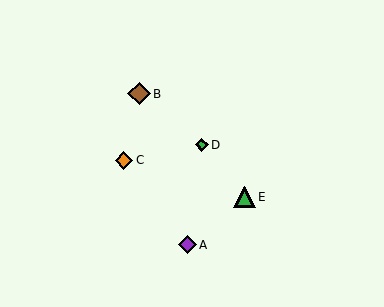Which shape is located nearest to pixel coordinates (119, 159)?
The orange diamond (labeled C) at (124, 160) is nearest to that location.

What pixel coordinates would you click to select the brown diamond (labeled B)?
Click at (139, 94) to select the brown diamond B.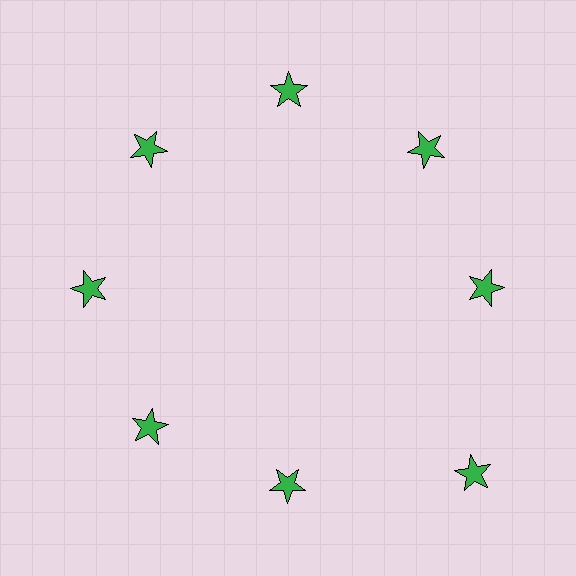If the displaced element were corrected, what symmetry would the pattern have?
It would have 8-fold rotational symmetry — the pattern would map onto itself every 45 degrees.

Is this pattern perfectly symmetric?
No. The 8 green stars are arranged in a ring, but one element near the 4 o'clock position is pushed outward from the center, breaking the 8-fold rotational symmetry.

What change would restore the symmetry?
The symmetry would be restored by moving it inward, back onto the ring so that all 8 stars sit at equal angles and equal distance from the center.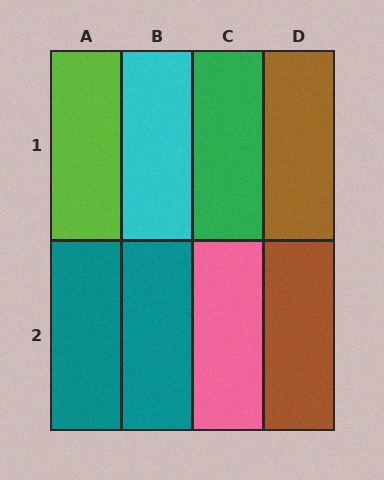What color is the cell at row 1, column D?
Brown.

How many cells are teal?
2 cells are teal.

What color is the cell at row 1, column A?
Lime.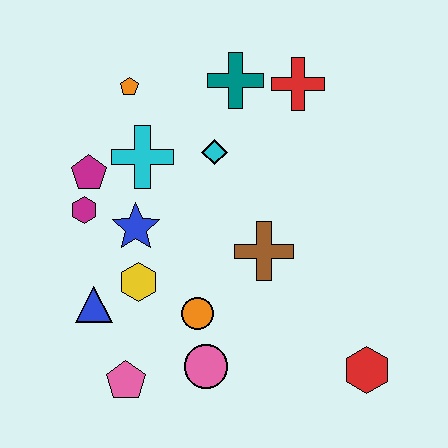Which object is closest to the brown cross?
The orange circle is closest to the brown cross.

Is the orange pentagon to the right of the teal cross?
No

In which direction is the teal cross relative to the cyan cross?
The teal cross is to the right of the cyan cross.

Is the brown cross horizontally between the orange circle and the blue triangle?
No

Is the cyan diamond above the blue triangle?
Yes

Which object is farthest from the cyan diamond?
The red hexagon is farthest from the cyan diamond.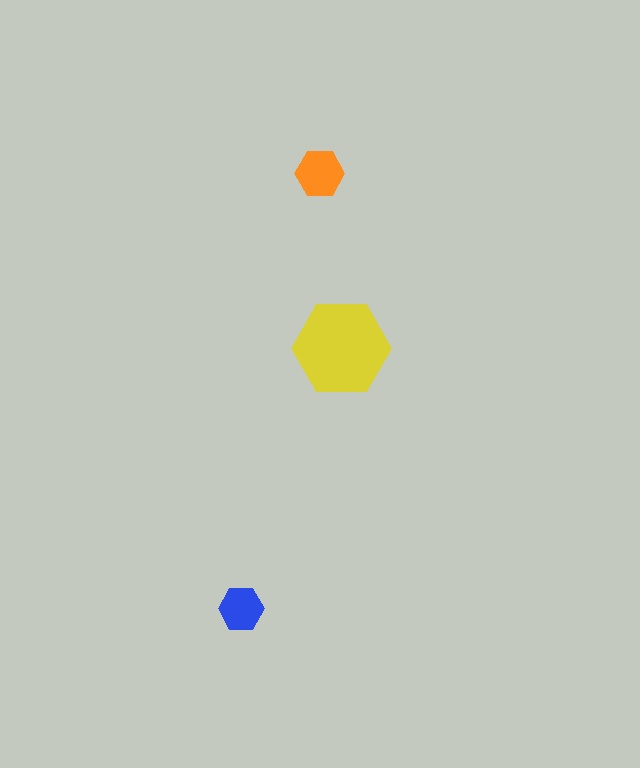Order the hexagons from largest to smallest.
the yellow one, the orange one, the blue one.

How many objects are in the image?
There are 3 objects in the image.